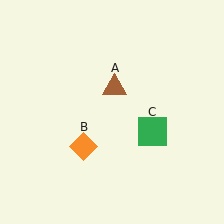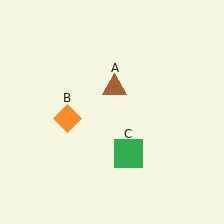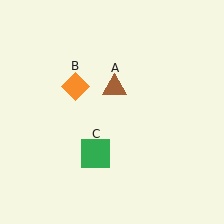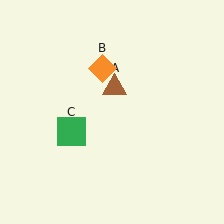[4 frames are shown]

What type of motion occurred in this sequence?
The orange diamond (object B), green square (object C) rotated clockwise around the center of the scene.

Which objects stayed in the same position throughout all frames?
Brown triangle (object A) remained stationary.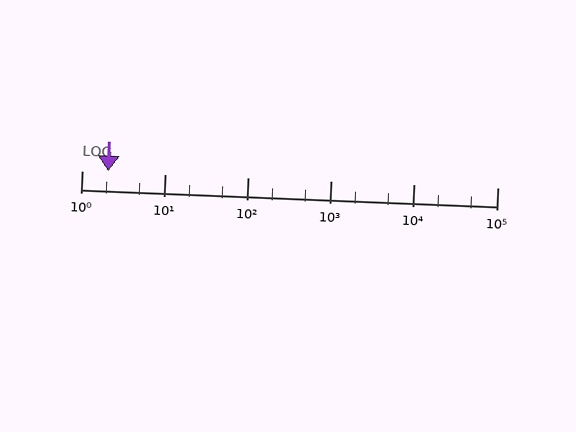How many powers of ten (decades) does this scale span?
The scale spans 5 decades, from 1 to 100000.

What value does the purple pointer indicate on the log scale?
The pointer indicates approximately 2.1.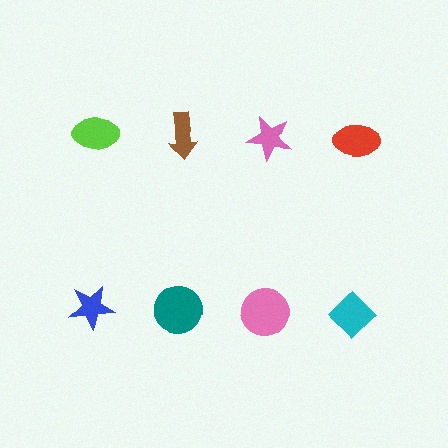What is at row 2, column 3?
A pink circle.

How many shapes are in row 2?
4 shapes.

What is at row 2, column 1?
A blue star.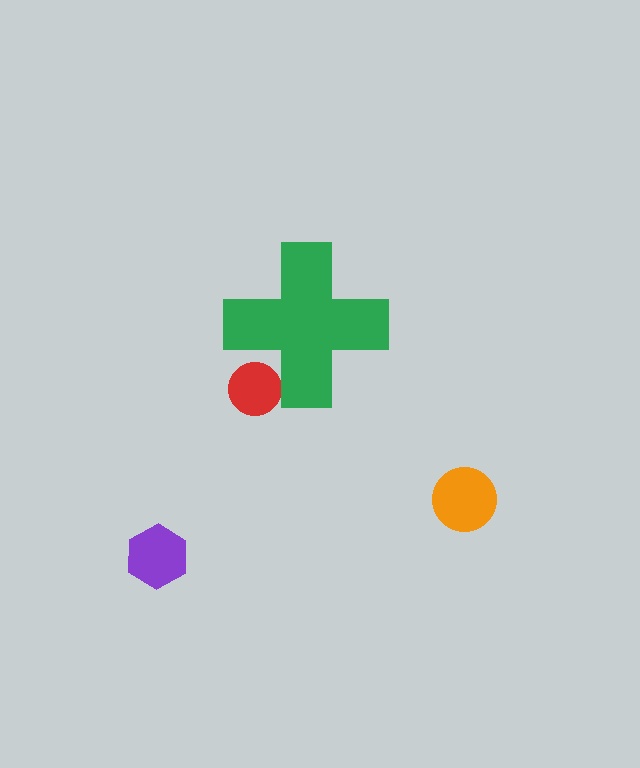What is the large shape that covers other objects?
A green cross.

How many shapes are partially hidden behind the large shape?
1 shape is partially hidden.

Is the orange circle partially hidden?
No, the orange circle is fully visible.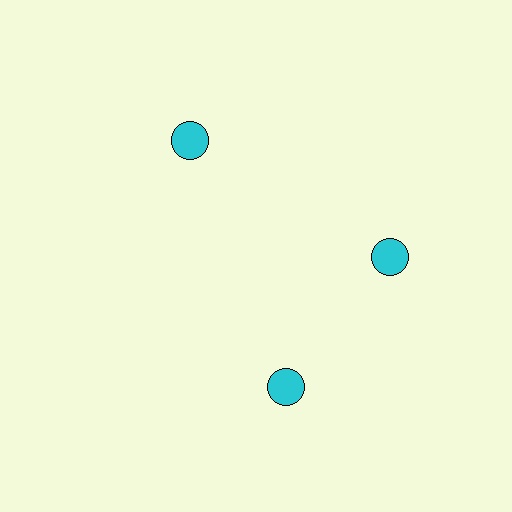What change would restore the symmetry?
The symmetry would be restored by rotating it back into even spacing with its neighbors so that all 3 circles sit at equal angles and equal distance from the center.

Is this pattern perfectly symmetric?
No. The 3 cyan circles are arranged in a ring, but one element near the 7 o'clock position is rotated out of alignment along the ring, breaking the 3-fold rotational symmetry.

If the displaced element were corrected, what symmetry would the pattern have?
It would have 3-fold rotational symmetry — the pattern would map onto itself every 120 degrees.